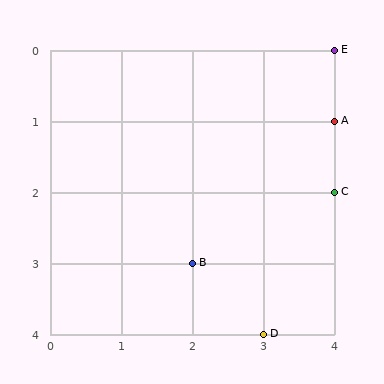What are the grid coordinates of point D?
Point D is at grid coordinates (3, 4).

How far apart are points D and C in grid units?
Points D and C are 1 column and 2 rows apart (about 2.2 grid units diagonally).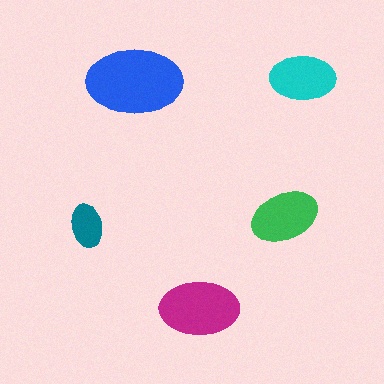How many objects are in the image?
There are 5 objects in the image.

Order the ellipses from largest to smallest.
the blue one, the magenta one, the green one, the cyan one, the teal one.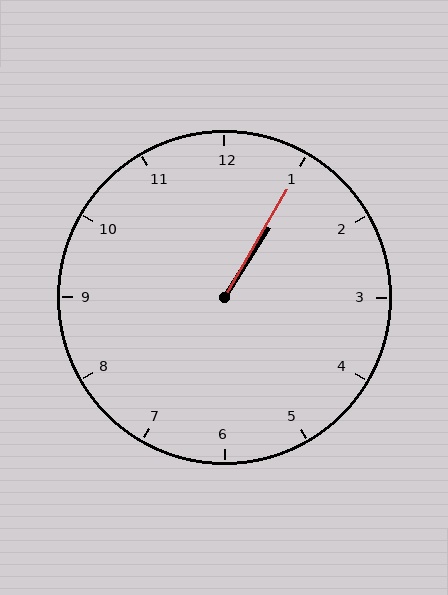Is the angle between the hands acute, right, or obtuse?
It is acute.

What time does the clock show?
1:05.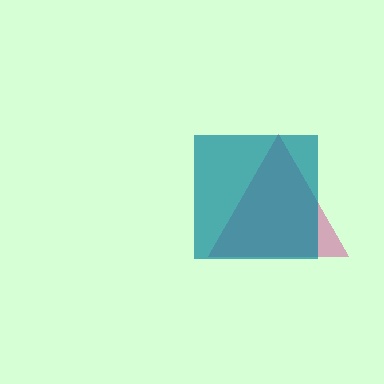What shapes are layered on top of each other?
The layered shapes are: a magenta triangle, a teal square.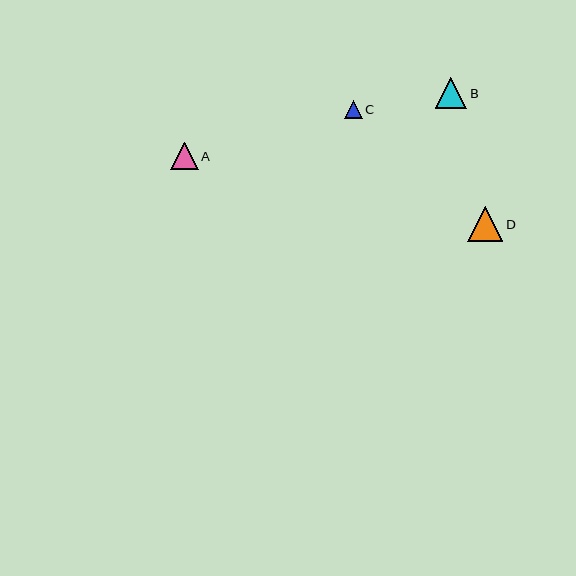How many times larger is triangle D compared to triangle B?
Triangle D is approximately 1.1 times the size of triangle B.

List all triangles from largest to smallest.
From largest to smallest: D, B, A, C.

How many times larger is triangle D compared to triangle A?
Triangle D is approximately 1.3 times the size of triangle A.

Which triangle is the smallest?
Triangle C is the smallest with a size of approximately 18 pixels.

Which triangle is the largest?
Triangle D is the largest with a size of approximately 36 pixels.